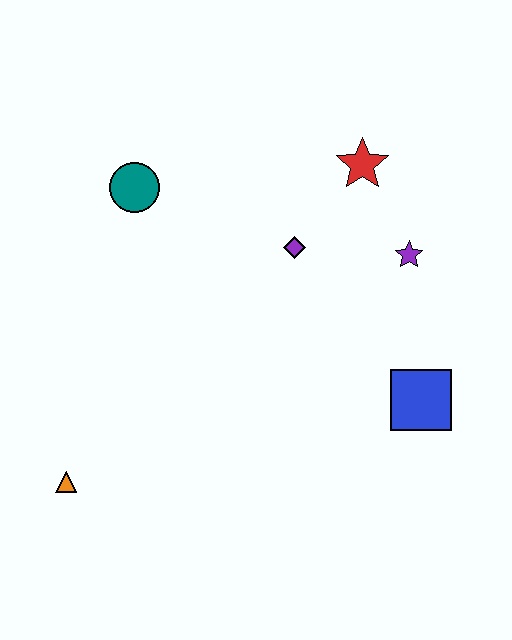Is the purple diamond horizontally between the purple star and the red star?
No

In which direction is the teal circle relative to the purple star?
The teal circle is to the left of the purple star.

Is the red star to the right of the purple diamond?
Yes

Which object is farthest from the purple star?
The orange triangle is farthest from the purple star.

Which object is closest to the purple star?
The red star is closest to the purple star.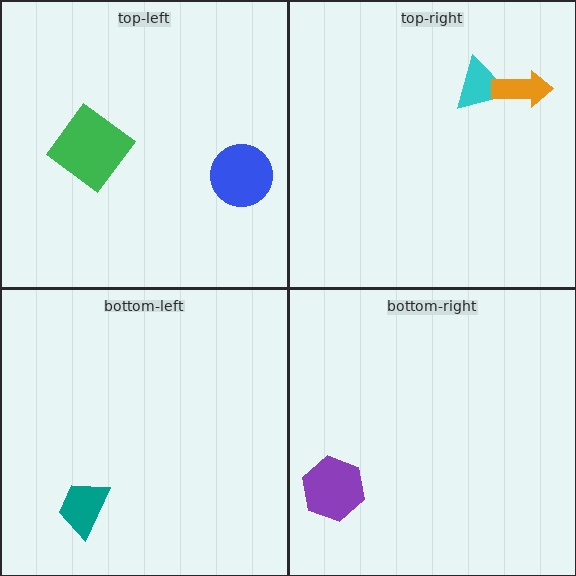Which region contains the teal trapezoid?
The bottom-left region.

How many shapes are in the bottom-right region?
1.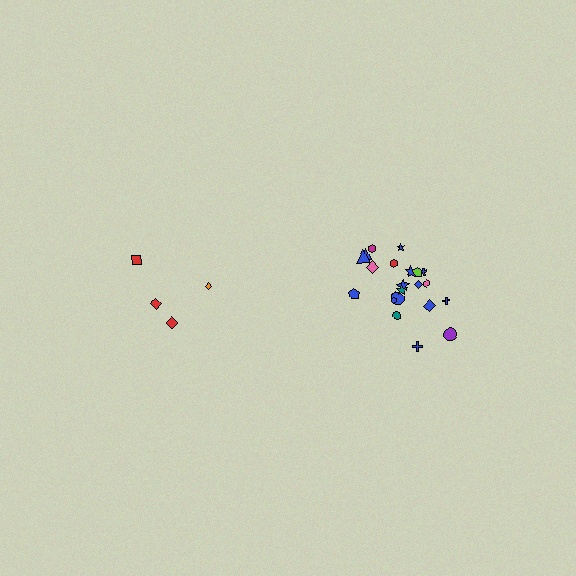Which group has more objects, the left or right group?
The right group.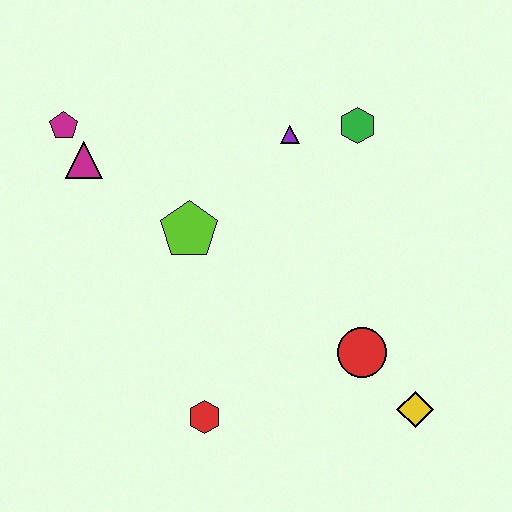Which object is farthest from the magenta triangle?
The yellow diamond is farthest from the magenta triangle.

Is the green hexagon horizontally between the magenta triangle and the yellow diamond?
Yes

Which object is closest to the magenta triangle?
The magenta pentagon is closest to the magenta triangle.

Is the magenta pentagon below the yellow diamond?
No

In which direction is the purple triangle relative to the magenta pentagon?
The purple triangle is to the right of the magenta pentagon.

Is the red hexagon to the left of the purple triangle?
Yes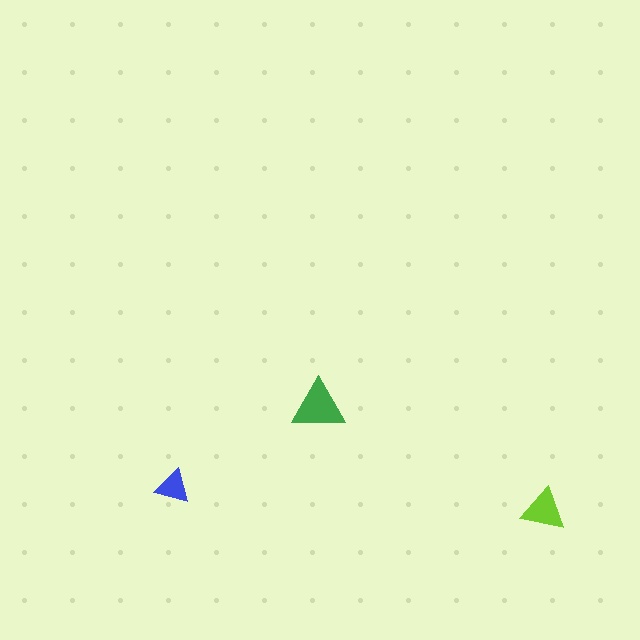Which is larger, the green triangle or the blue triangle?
The green one.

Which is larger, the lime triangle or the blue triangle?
The lime one.